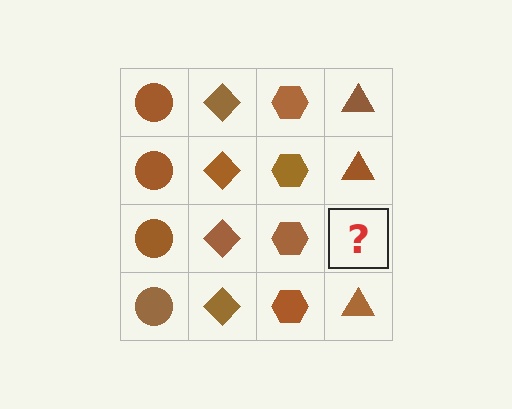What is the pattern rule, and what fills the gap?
The rule is that each column has a consistent shape. The gap should be filled with a brown triangle.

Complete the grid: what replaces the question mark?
The question mark should be replaced with a brown triangle.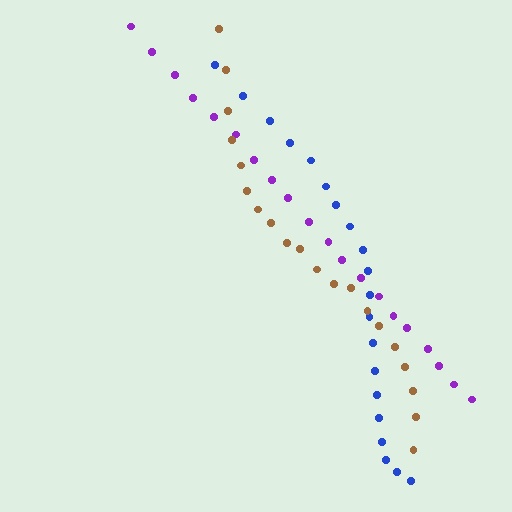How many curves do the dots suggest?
There are 3 distinct paths.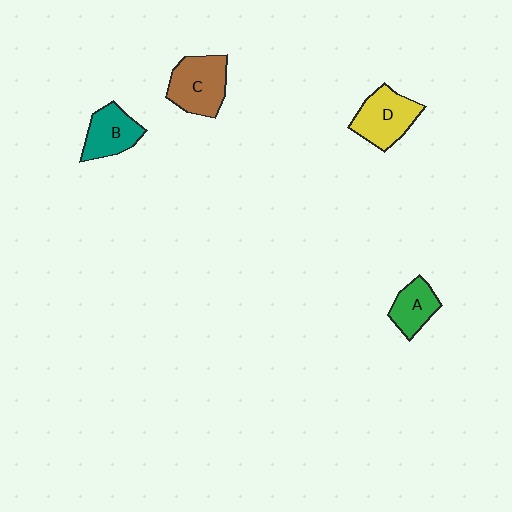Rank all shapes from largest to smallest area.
From largest to smallest: C (brown), D (yellow), B (teal), A (green).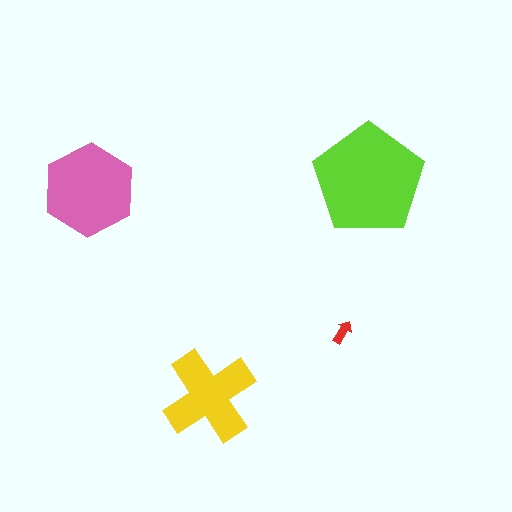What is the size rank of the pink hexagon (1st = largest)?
2nd.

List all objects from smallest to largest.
The red arrow, the yellow cross, the pink hexagon, the lime pentagon.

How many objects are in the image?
There are 4 objects in the image.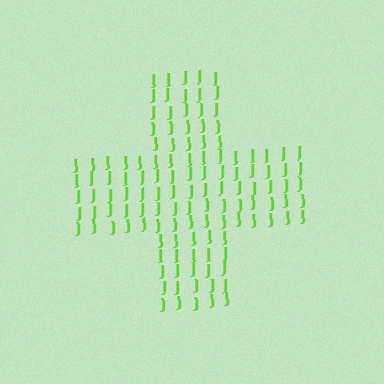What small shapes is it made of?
It is made of small letter J's.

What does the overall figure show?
The overall figure shows a cross.